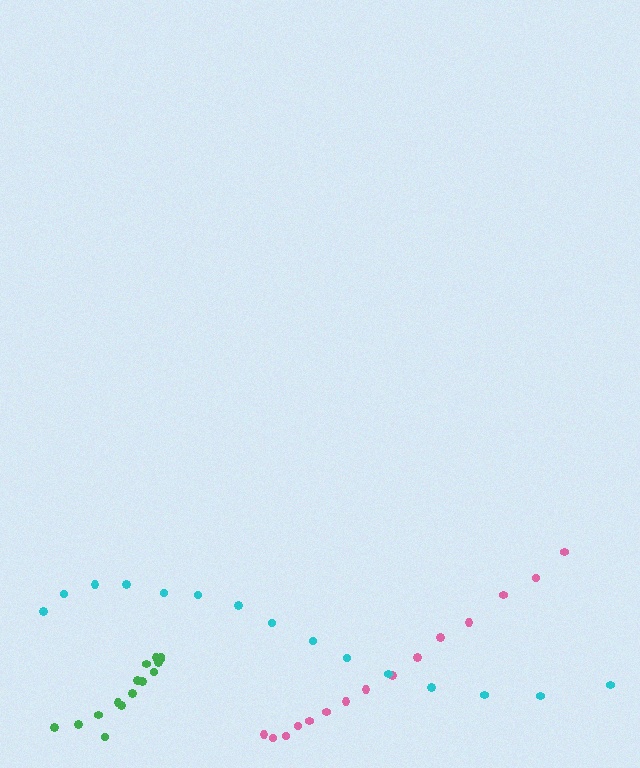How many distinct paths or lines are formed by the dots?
There are 3 distinct paths.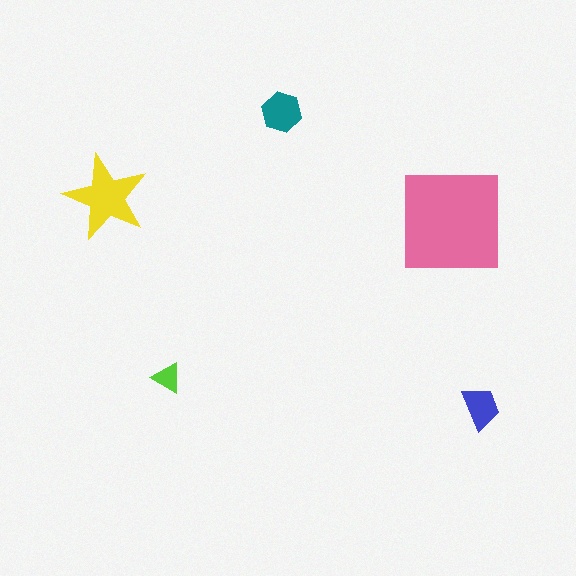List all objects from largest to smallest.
The pink square, the yellow star, the teal hexagon, the blue trapezoid, the lime triangle.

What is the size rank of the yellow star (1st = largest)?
2nd.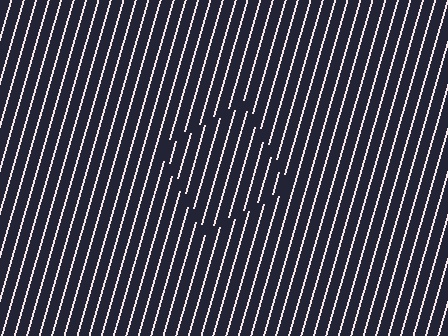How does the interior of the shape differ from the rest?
The interior of the shape contains the same grating, shifted by half a period — the contour is defined by the phase discontinuity where line-ends from the inner and outer gratings abut.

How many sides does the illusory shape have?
4 sides — the line-ends trace a square.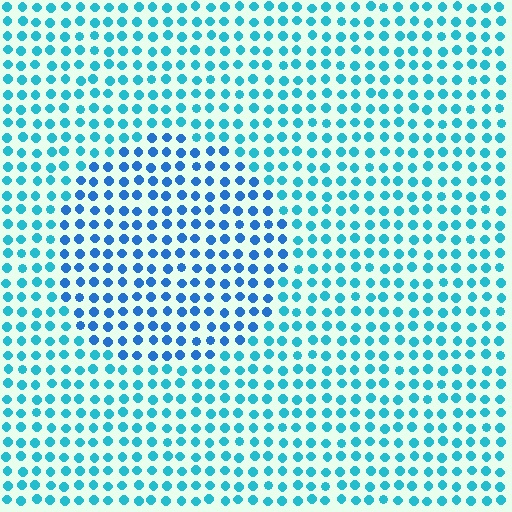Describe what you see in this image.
The image is filled with small cyan elements in a uniform arrangement. A circle-shaped region is visible where the elements are tinted to a slightly different hue, forming a subtle color boundary.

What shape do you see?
I see a circle.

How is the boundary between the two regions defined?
The boundary is defined purely by a slight shift in hue (about 27 degrees). Spacing, size, and orientation are identical on both sides.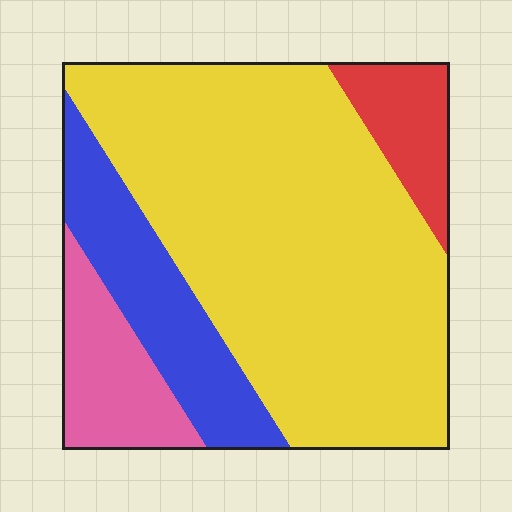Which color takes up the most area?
Yellow, at roughly 65%.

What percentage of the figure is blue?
Blue covers around 15% of the figure.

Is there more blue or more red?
Blue.